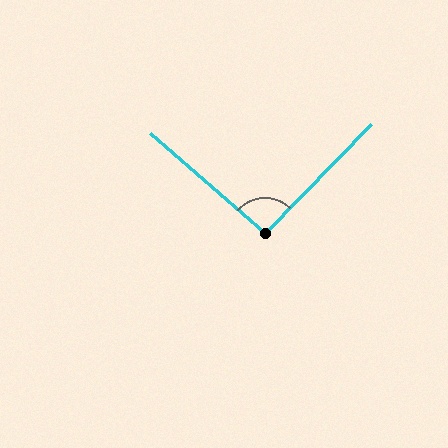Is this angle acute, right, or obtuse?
It is approximately a right angle.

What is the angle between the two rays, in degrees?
Approximately 93 degrees.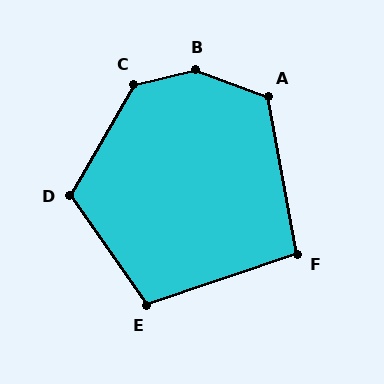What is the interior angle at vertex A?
Approximately 121 degrees (obtuse).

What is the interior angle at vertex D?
Approximately 115 degrees (obtuse).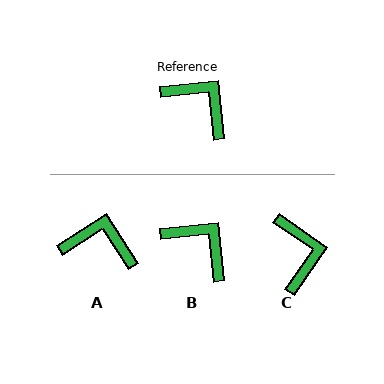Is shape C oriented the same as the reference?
No, it is off by about 41 degrees.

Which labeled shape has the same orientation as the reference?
B.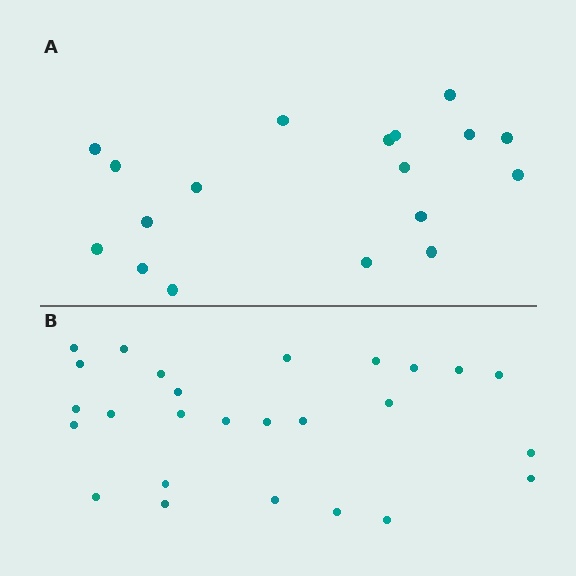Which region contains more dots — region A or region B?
Region B (the bottom region) has more dots.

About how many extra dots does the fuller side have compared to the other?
Region B has roughly 8 or so more dots than region A.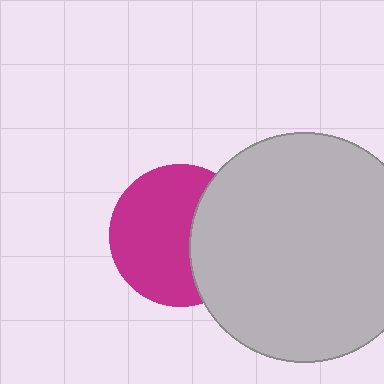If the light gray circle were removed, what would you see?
You would see the complete magenta circle.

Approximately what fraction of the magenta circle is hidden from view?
Roughly 36% of the magenta circle is hidden behind the light gray circle.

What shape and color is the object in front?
The object in front is a light gray circle.